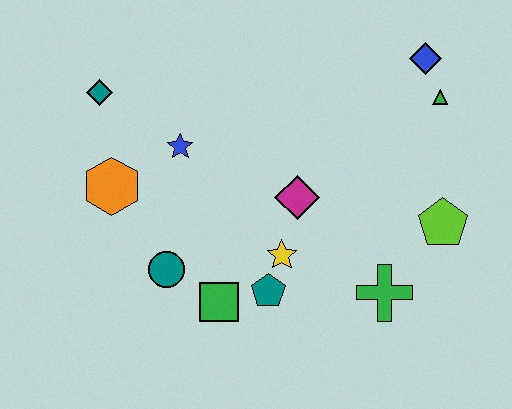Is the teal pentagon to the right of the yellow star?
No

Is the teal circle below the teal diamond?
Yes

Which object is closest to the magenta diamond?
The yellow star is closest to the magenta diamond.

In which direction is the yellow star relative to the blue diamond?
The yellow star is below the blue diamond.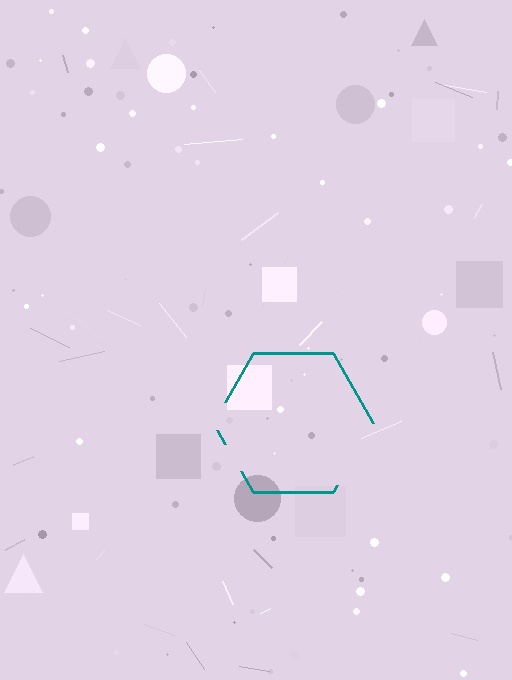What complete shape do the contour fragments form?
The contour fragments form a hexagon.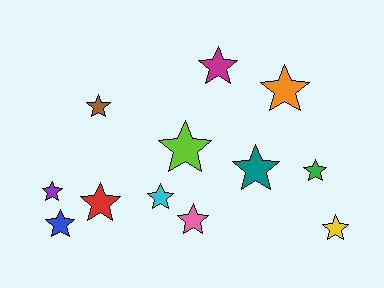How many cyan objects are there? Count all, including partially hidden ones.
There is 1 cyan object.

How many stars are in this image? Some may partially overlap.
There are 12 stars.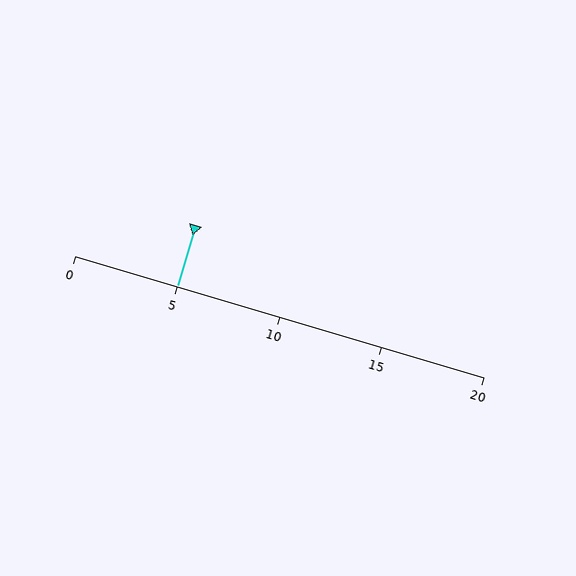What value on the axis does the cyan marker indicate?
The marker indicates approximately 5.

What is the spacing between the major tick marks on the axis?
The major ticks are spaced 5 apart.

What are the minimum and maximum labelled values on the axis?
The axis runs from 0 to 20.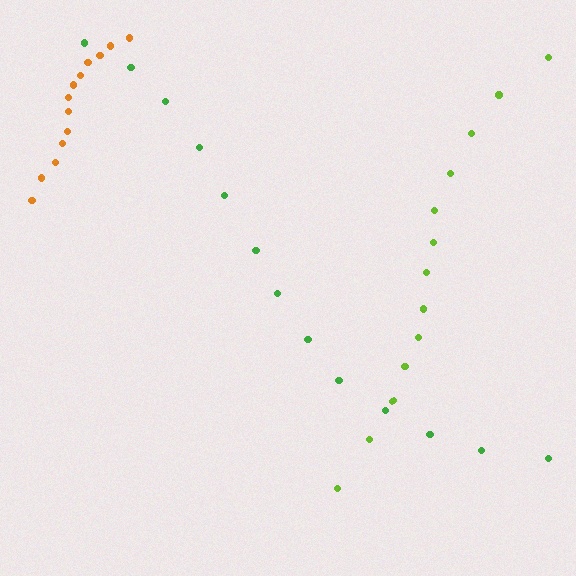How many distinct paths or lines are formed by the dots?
There are 3 distinct paths.